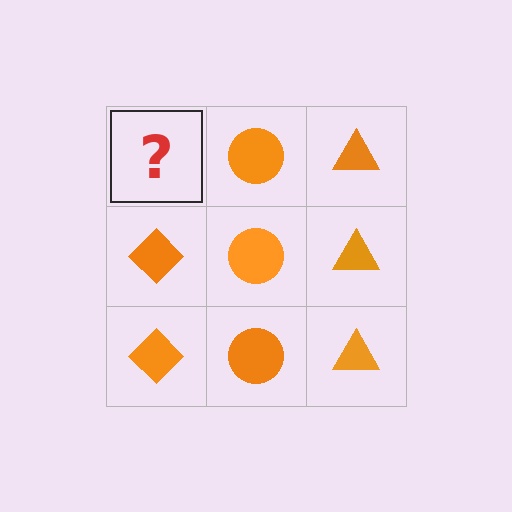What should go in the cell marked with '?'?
The missing cell should contain an orange diamond.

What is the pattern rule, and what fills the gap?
The rule is that each column has a consistent shape. The gap should be filled with an orange diamond.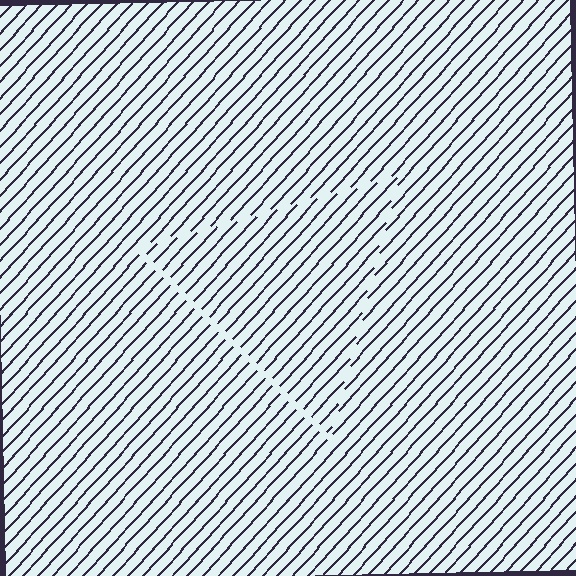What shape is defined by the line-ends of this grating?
An illusory triangle. The interior of the shape contains the same grating, shifted by half a period — the contour is defined by the phase discontinuity where line-ends from the inner and outer gratings abut.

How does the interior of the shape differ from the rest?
The interior of the shape contains the same grating, shifted by half a period — the contour is defined by the phase discontinuity where line-ends from the inner and outer gratings abut.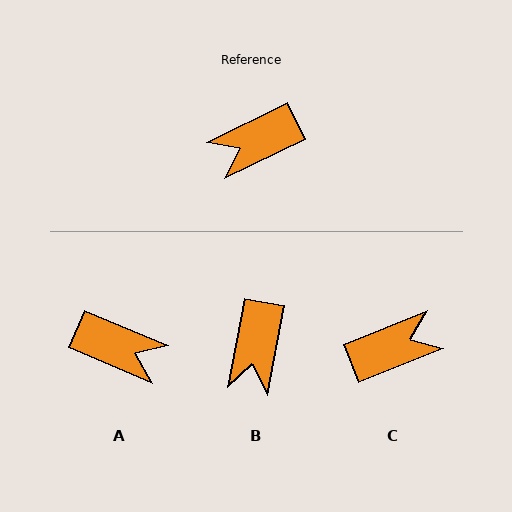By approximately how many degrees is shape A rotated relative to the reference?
Approximately 131 degrees counter-clockwise.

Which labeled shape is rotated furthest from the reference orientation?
C, about 176 degrees away.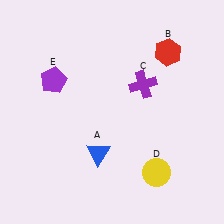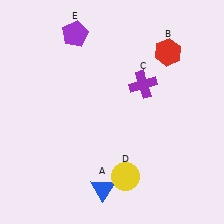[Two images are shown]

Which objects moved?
The objects that moved are: the blue triangle (A), the yellow circle (D), the purple pentagon (E).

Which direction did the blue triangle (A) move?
The blue triangle (A) moved down.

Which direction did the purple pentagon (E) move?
The purple pentagon (E) moved up.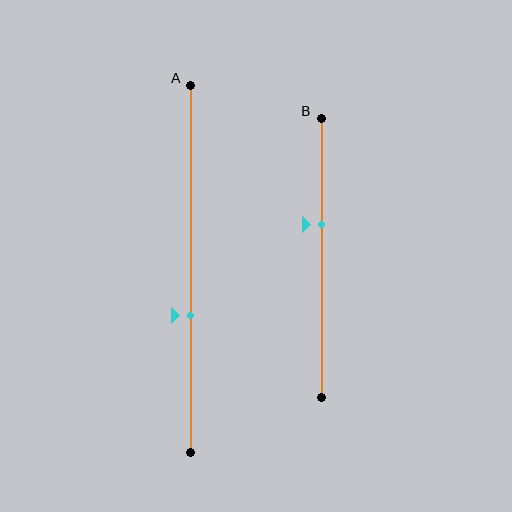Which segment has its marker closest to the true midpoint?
Segment B has its marker closest to the true midpoint.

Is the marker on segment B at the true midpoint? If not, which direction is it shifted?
No, the marker on segment B is shifted upward by about 12% of the segment length.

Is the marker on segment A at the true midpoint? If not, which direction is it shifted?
No, the marker on segment A is shifted downward by about 13% of the segment length.